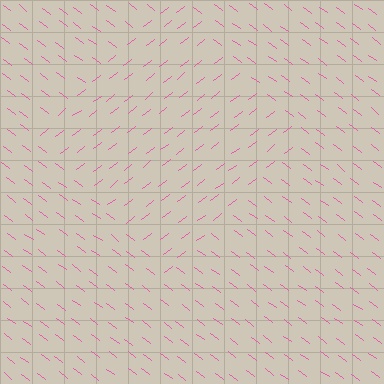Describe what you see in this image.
The image is filled with small pink line segments. A diamond region in the image has lines oriented differently from the surrounding lines, creating a visible texture boundary.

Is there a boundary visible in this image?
Yes, there is a texture boundary formed by a change in line orientation.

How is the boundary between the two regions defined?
The boundary is defined purely by a change in line orientation (approximately 74 degrees difference). All lines are the same color and thickness.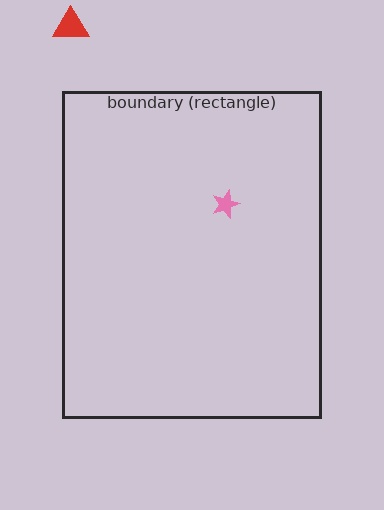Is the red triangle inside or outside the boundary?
Outside.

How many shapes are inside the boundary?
1 inside, 1 outside.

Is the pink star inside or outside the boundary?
Inside.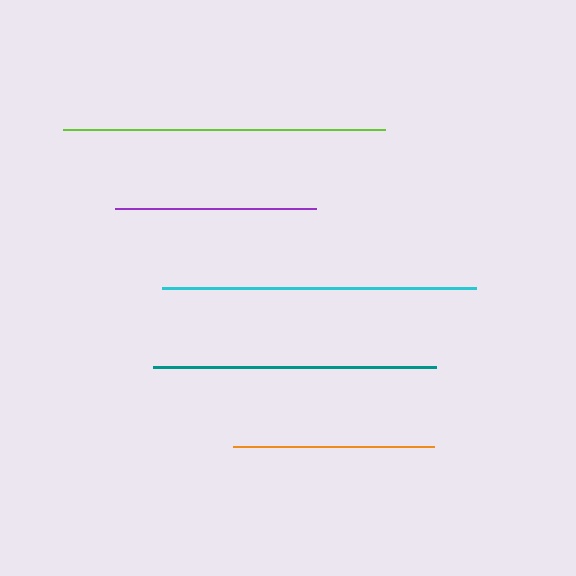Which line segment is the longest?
The lime line is the longest at approximately 322 pixels.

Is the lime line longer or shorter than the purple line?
The lime line is longer than the purple line.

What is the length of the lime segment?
The lime segment is approximately 322 pixels long.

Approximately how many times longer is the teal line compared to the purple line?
The teal line is approximately 1.4 times the length of the purple line.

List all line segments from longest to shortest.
From longest to shortest: lime, cyan, teal, purple, orange.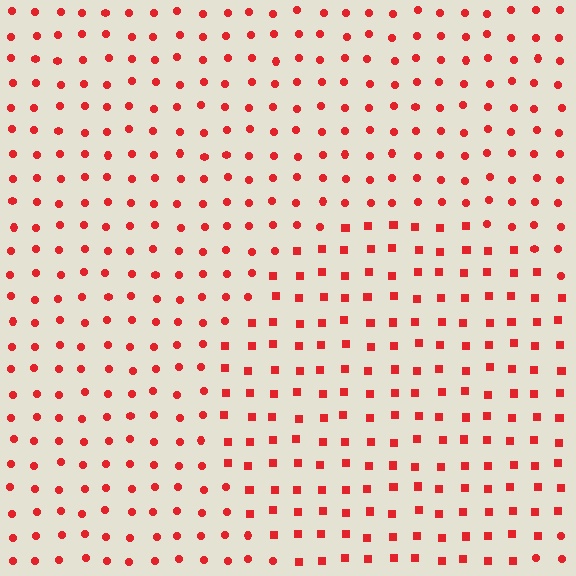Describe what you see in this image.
The image is filled with small red elements arranged in a uniform grid. A circle-shaped region contains squares, while the surrounding area contains circles. The boundary is defined purely by the change in element shape.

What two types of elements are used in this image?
The image uses squares inside the circle region and circles outside it.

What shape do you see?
I see a circle.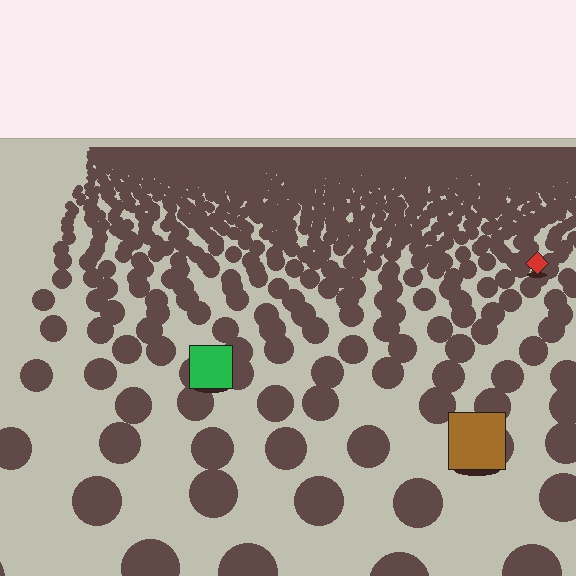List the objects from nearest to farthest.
From nearest to farthest: the brown square, the green square, the red diamond.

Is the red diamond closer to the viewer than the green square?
No. The green square is closer — you can tell from the texture gradient: the ground texture is coarser near it.